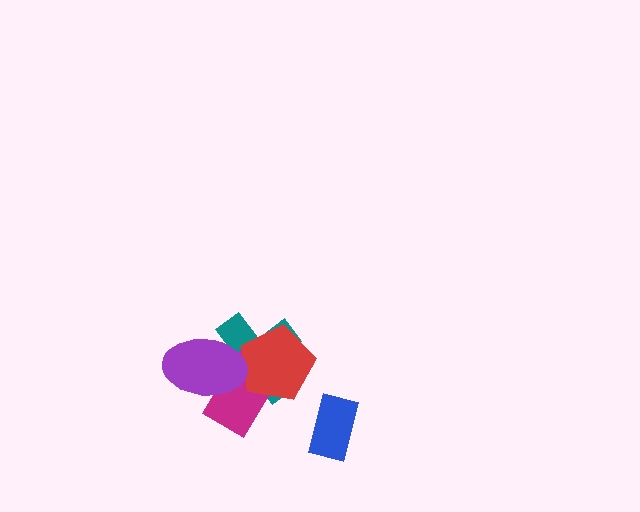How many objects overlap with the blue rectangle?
0 objects overlap with the blue rectangle.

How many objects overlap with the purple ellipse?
3 objects overlap with the purple ellipse.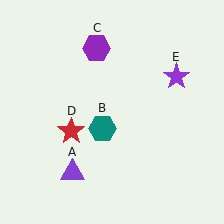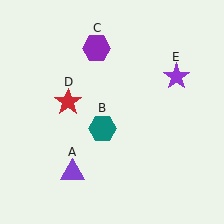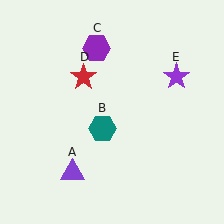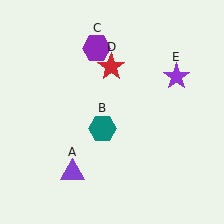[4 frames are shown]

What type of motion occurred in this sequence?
The red star (object D) rotated clockwise around the center of the scene.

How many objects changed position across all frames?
1 object changed position: red star (object D).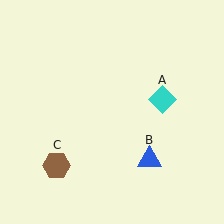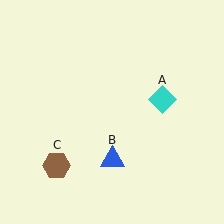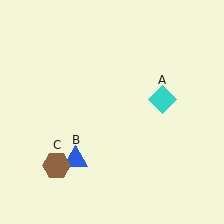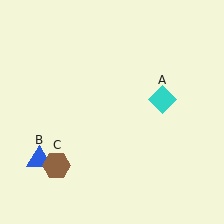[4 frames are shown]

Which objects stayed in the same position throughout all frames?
Cyan diamond (object A) and brown hexagon (object C) remained stationary.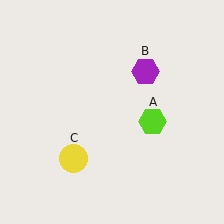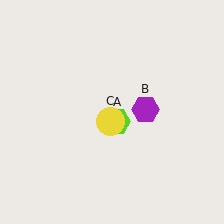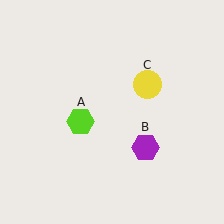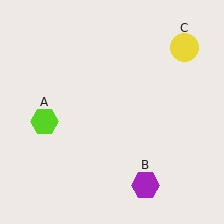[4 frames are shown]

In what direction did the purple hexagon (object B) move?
The purple hexagon (object B) moved down.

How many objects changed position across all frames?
3 objects changed position: lime hexagon (object A), purple hexagon (object B), yellow circle (object C).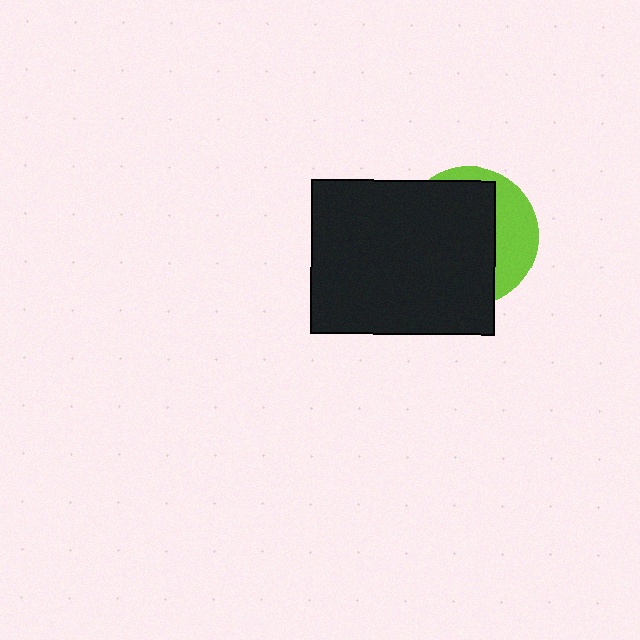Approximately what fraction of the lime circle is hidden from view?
Roughly 69% of the lime circle is hidden behind the black rectangle.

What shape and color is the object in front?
The object in front is a black rectangle.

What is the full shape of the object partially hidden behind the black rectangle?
The partially hidden object is a lime circle.